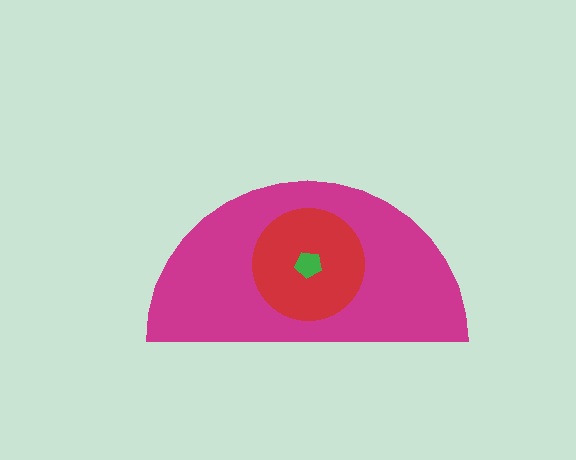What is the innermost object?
The green pentagon.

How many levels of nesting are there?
3.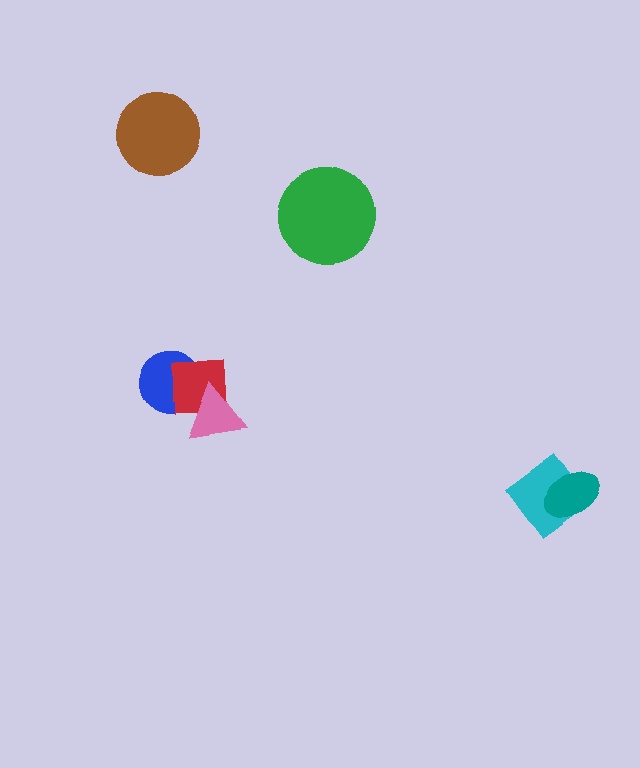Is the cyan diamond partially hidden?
Yes, it is partially covered by another shape.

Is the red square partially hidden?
Yes, it is partially covered by another shape.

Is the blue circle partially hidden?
Yes, it is partially covered by another shape.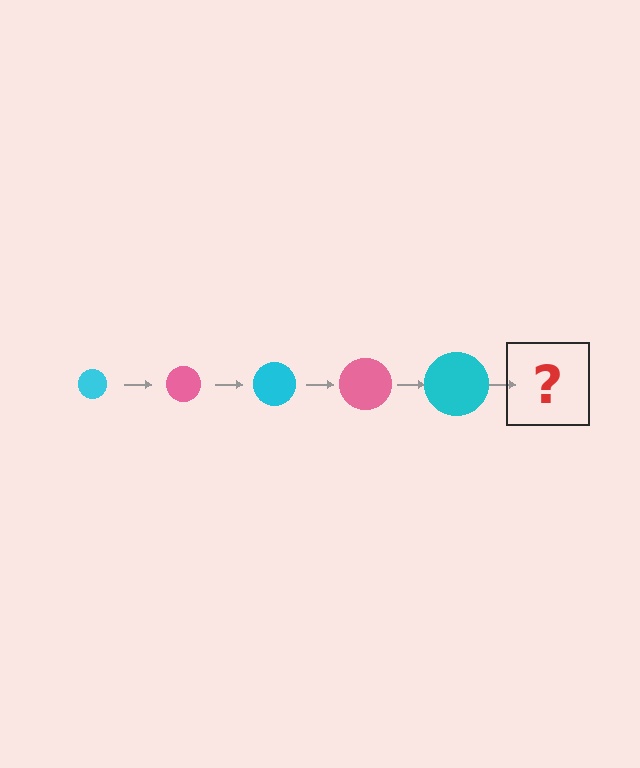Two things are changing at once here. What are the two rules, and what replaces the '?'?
The two rules are that the circle grows larger each step and the color cycles through cyan and pink. The '?' should be a pink circle, larger than the previous one.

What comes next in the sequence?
The next element should be a pink circle, larger than the previous one.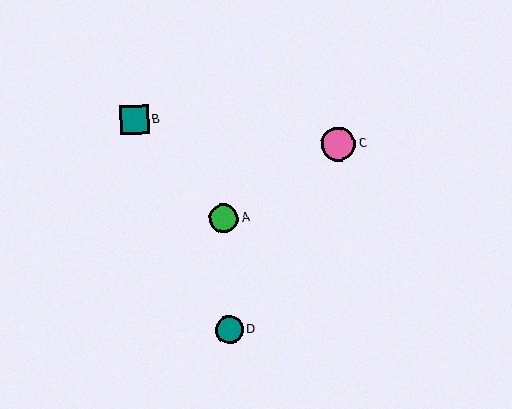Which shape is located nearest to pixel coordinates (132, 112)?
The teal square (labeled B) at (134, 120) is nearest to that location.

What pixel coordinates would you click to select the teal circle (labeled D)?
Click at (229, 330) to select the teal circle D.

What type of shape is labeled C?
Shape C is a pink circle.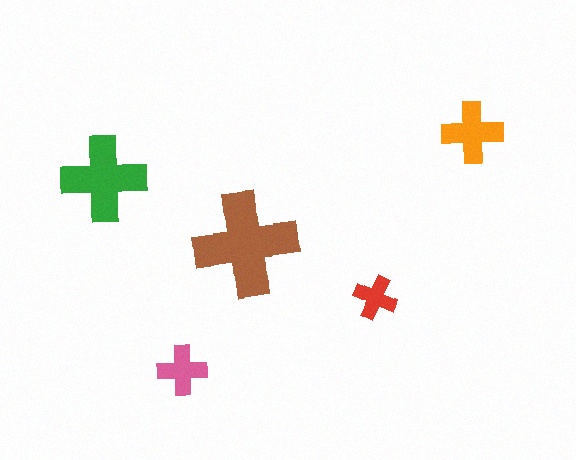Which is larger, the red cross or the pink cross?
The pink one.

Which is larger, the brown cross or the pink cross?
The brown one.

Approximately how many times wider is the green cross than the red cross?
About 2 times wider.